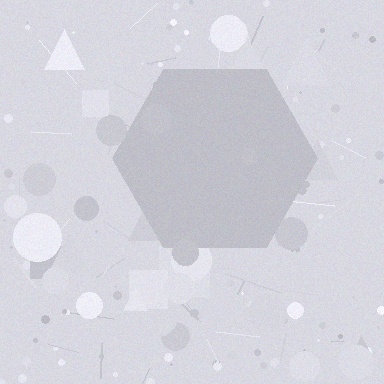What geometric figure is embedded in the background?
A hexagon is embedded in the background.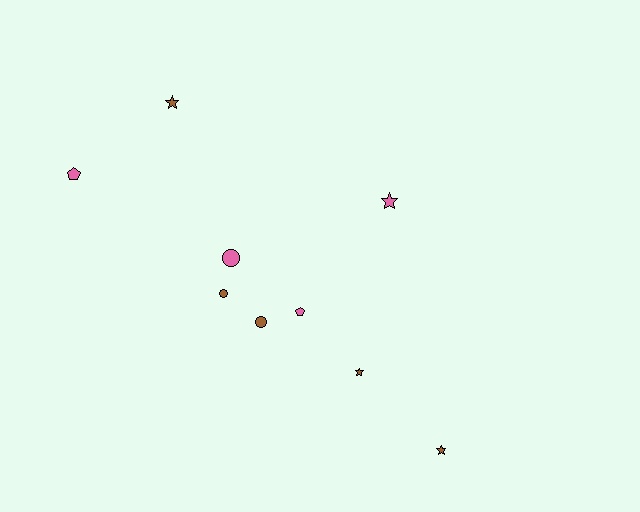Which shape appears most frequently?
Star, with 4 objects.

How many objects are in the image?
There are 9 objects.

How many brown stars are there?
There are 3 brown stars.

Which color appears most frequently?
Brown, with 5 objects.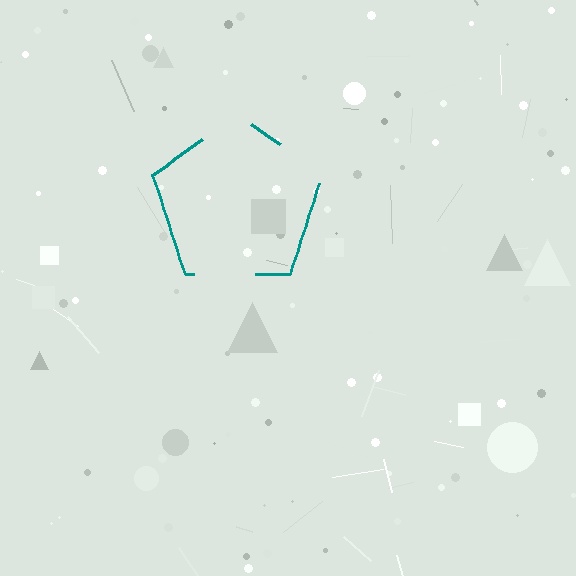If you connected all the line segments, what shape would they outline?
They would outline a pentagon.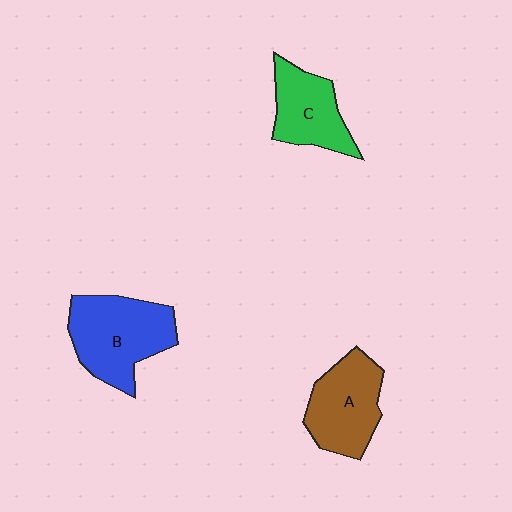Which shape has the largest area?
Shape B (blue).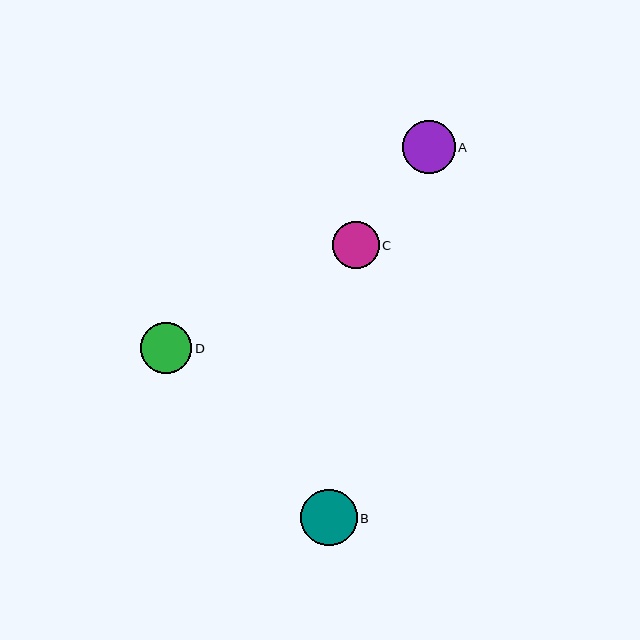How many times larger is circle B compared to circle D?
Circle B is approximately 1.1 times the size of circle D.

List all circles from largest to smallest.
From largest to smallest: B, A, D, C.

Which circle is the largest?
Circle B is the largest with a size of approximately 57 pixels.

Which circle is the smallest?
Circle C is the smallest with a size of approximately 46 pixels.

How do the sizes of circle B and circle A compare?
Circle B and circle A are approximately the same size.